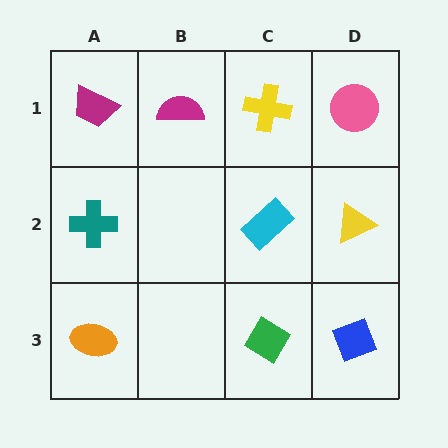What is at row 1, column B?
A magenta semicircle.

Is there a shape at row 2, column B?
No, that cell is empty.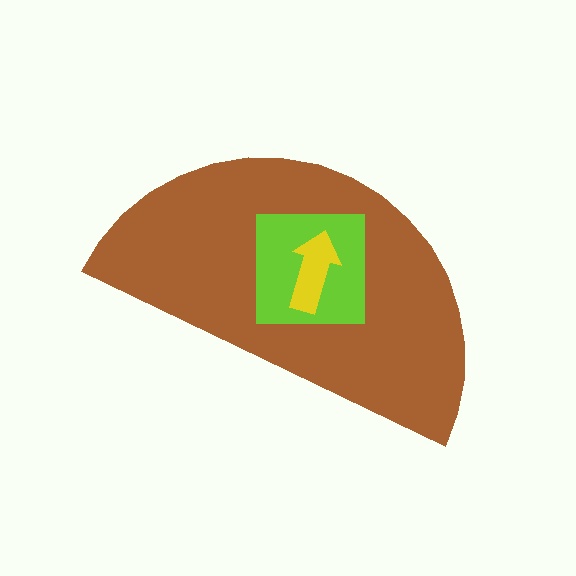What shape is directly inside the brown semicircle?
The lime square.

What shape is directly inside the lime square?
The yellow arrow.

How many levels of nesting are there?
3.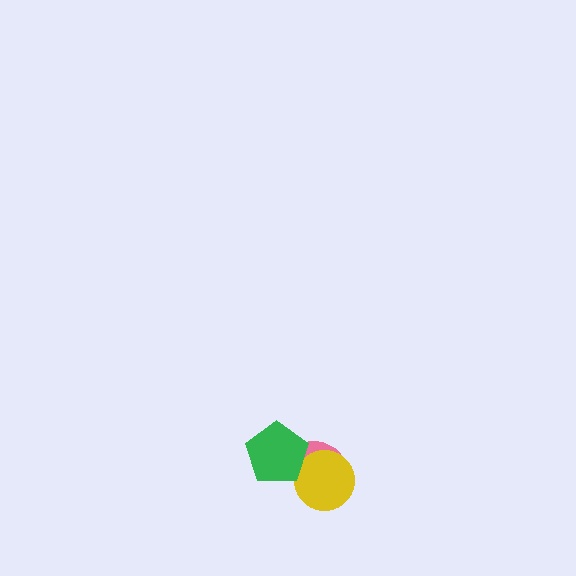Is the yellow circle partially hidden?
Yes, it is partially covered by another shape.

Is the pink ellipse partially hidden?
Yes, it is partially covered by another shape.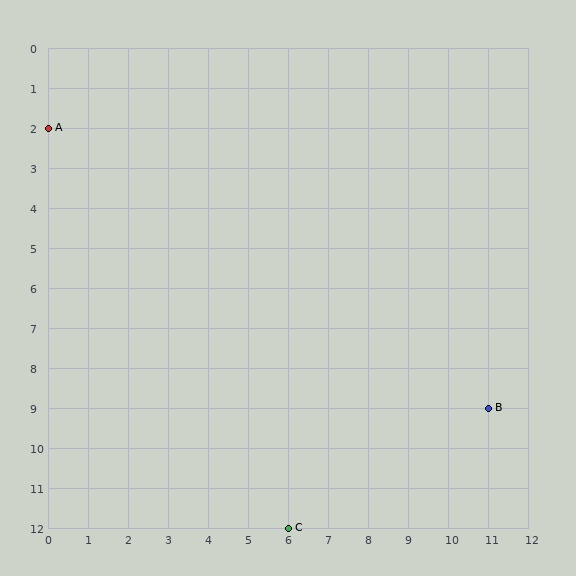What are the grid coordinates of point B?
Point B is at grid coordinates (11, 9).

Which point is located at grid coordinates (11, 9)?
Point B is at (11, 9).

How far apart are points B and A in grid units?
Points B and A are 11 columns and 7 rows apart (about 13.0 grid units diagonally).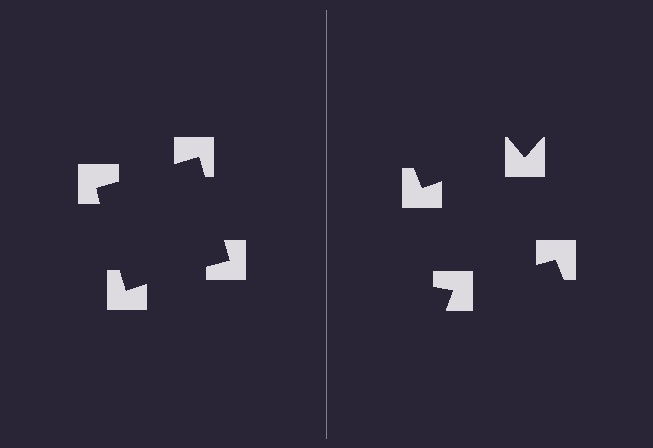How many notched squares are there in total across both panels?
8 — 4 on each side.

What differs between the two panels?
The notched squares are positioned identically on both sides; only the wedge orientations differ. On the left they align to a square; on the right they are misaligned.